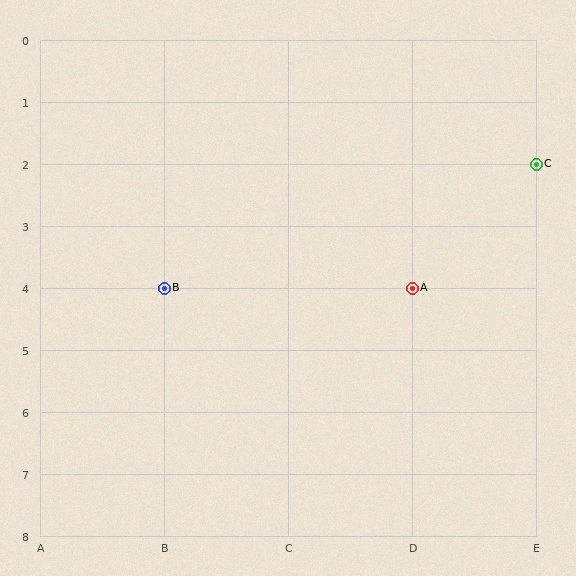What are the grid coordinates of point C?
Point C is at grid coordinates (E, 2).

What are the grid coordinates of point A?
Point A is at grid coordinates (D, 4).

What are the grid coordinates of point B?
Point B is at grid coordinates (B, 4).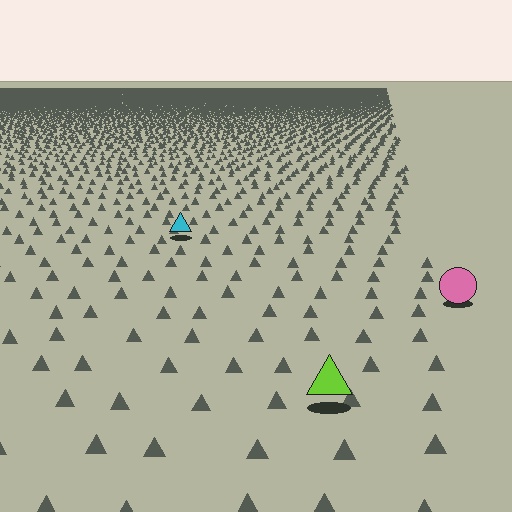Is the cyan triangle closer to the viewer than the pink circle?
No. The pink circle is closer — you can tell from the texture gradient: the ground texture is coarser near it.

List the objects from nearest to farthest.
From nearest to farthest: the lime triangle, the pink circle, the cyan triangle.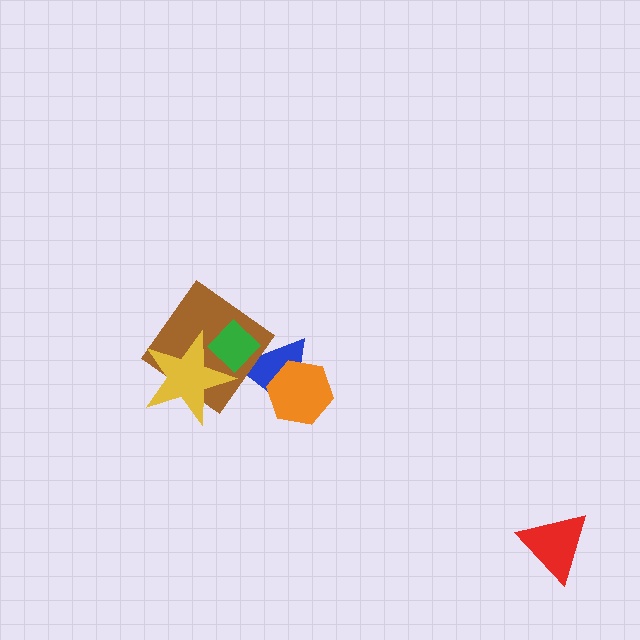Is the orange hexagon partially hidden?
No, no other shape covers it.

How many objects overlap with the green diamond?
3 objects overlap with the green diamond.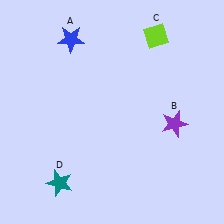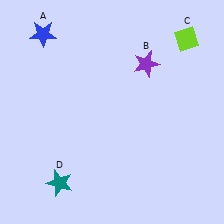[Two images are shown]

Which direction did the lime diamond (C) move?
The lime diamond (C) moved right.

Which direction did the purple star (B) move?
The purple star (B) moved up.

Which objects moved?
The objects that moved are: the blue star (A), the purple star (B), the lime diamond (C).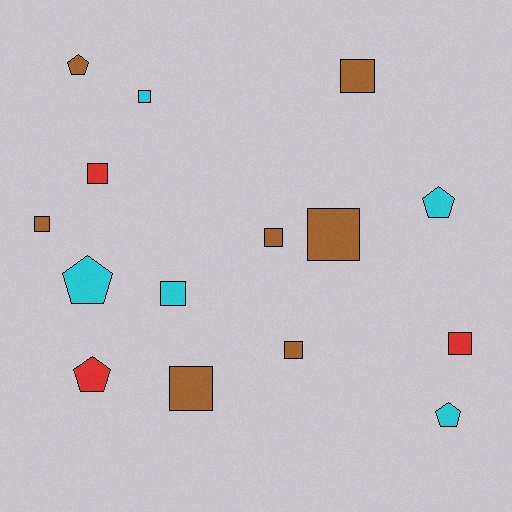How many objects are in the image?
There are 15 objects.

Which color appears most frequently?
Brown, with 7 objects.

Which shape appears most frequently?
Square, with 10 objects.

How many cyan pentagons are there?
There are 3 cyan pentagons.